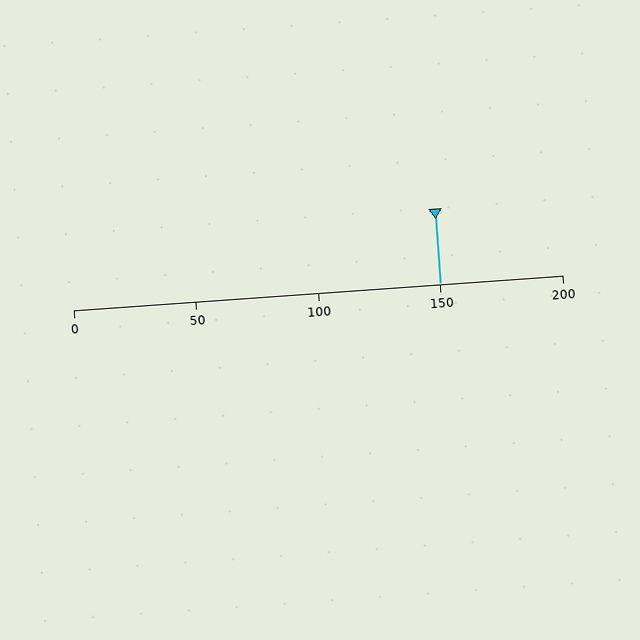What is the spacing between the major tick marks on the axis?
The major ticks are spaced 50 apart.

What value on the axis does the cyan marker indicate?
The marker indicates approximately 150.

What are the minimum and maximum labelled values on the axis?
The axis runs from 0 to 200.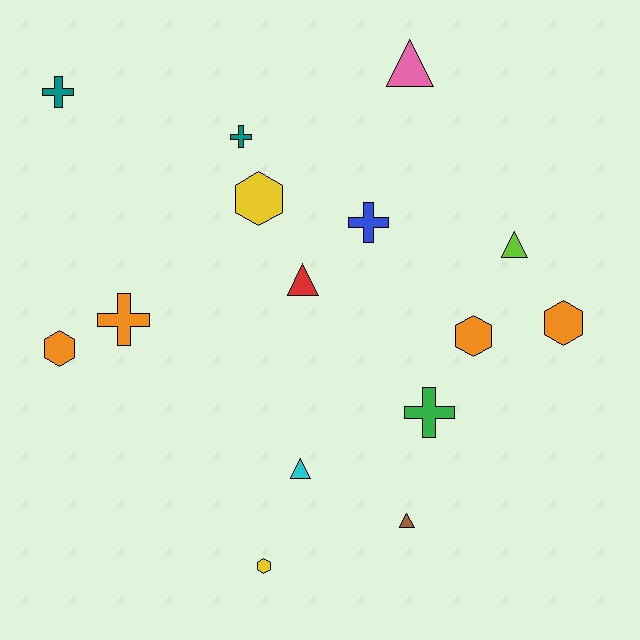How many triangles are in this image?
There are 5 triangles.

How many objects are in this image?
There are 15 objects.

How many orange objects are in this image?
There are 4 orange objects.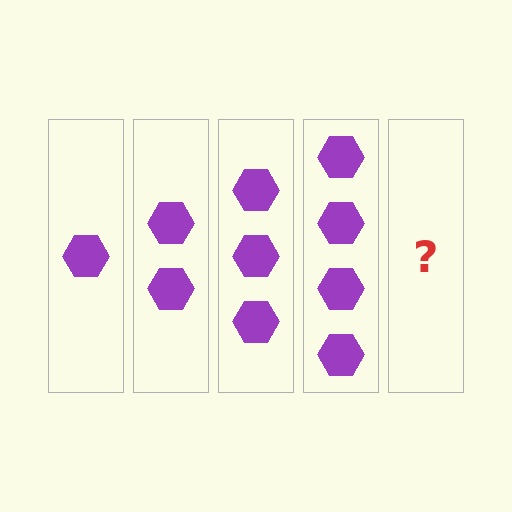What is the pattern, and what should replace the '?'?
The pattern is that each step adds one more hexagon. The '?' should be 5 hexagons.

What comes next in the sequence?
The next element should be 5 hexagons.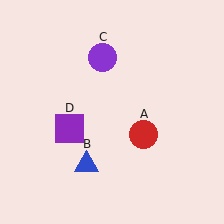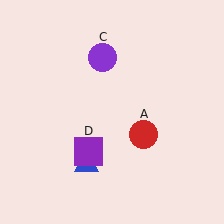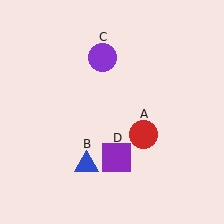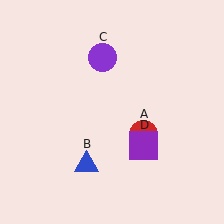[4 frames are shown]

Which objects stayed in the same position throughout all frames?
Red circle (object A) and blue triangle (object B) and purple circle (object C) remained stationary.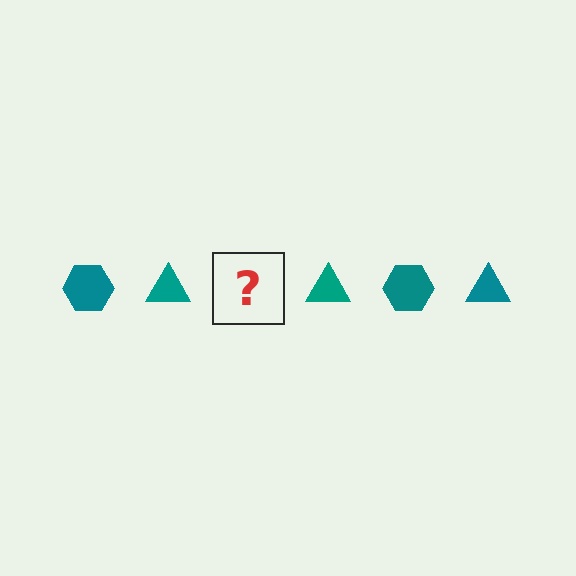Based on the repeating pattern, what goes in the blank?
The blank should be a teal hexagon.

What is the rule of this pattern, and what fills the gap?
The rule is that the pattern cycles through hexagon, triangle shapes in teal. The gap should be filled with a teal hexagon.